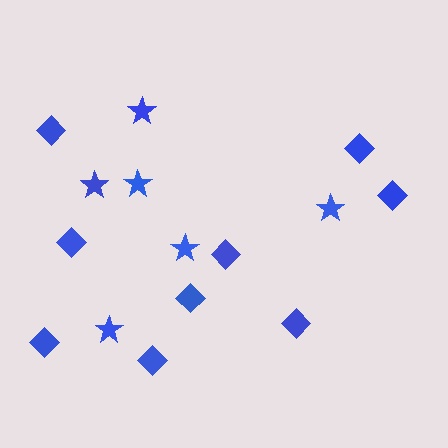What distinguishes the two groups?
There are 2 groups: one group of diamonds (9) and one group of stars (6).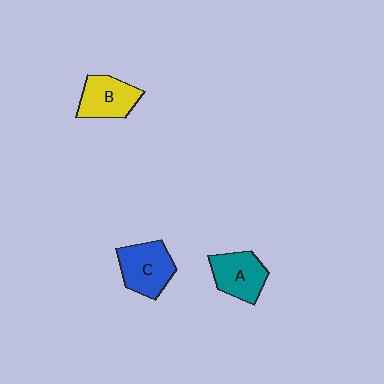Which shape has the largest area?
Shape C (blue).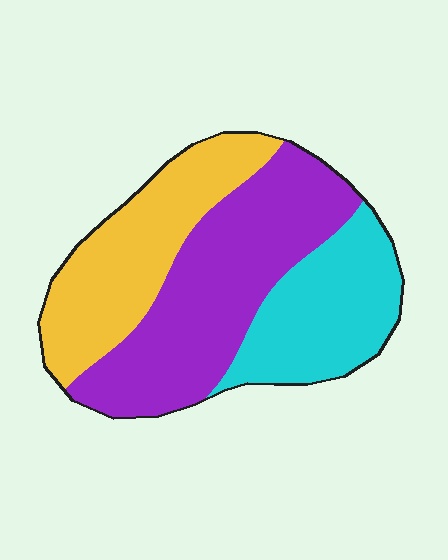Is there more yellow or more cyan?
Yellow.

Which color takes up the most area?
Purple, at roughly 45%.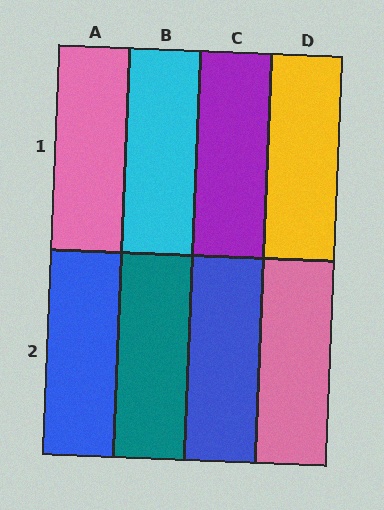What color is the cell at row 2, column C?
Blue.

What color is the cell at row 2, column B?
Teal.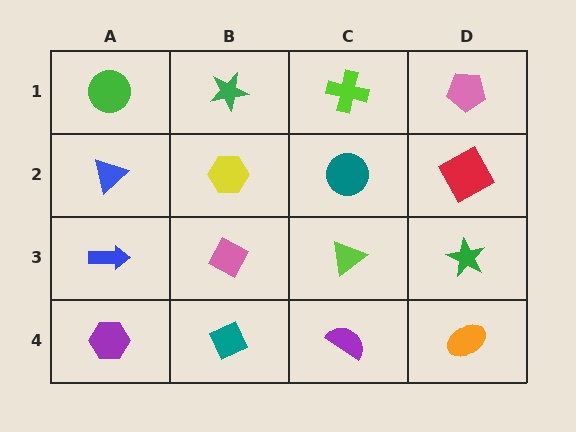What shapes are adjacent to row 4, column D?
A green star (row 3, column D), a purple semicircle (row 4, column C).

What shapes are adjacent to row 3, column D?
A red square (row 2, column D), an orange ellipse (row 4, column D), a lime triangle (row 3, column C).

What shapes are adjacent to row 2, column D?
A pink pentagon (row 1, column D), a green star (row 3, column D), a teal circle (row 2, column C).